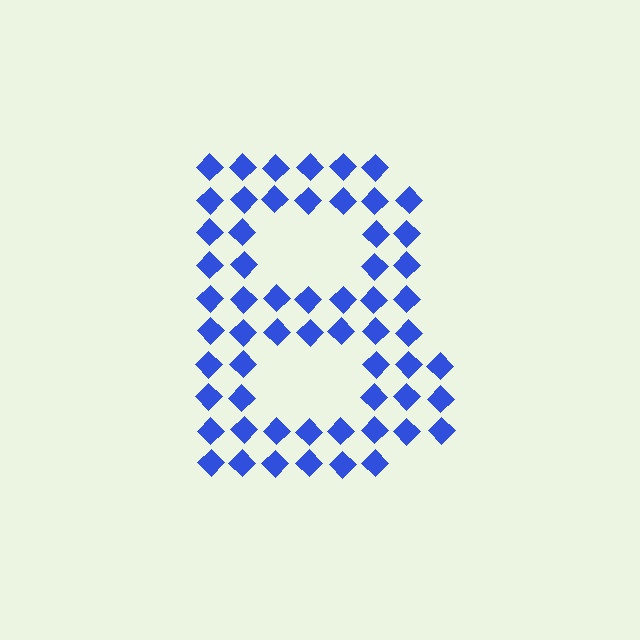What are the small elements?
The small elements are diamonds.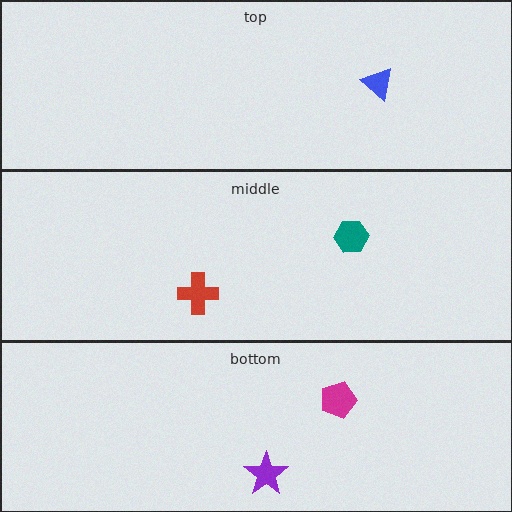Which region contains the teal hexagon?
The middle region.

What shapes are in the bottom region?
The magenta pentagon, the purple star.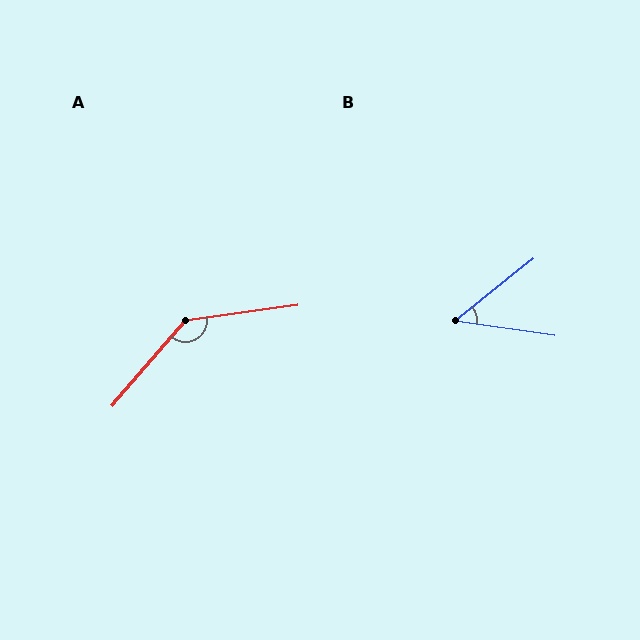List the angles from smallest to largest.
B (47°), A (139°).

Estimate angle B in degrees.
Approximately 47 degrees.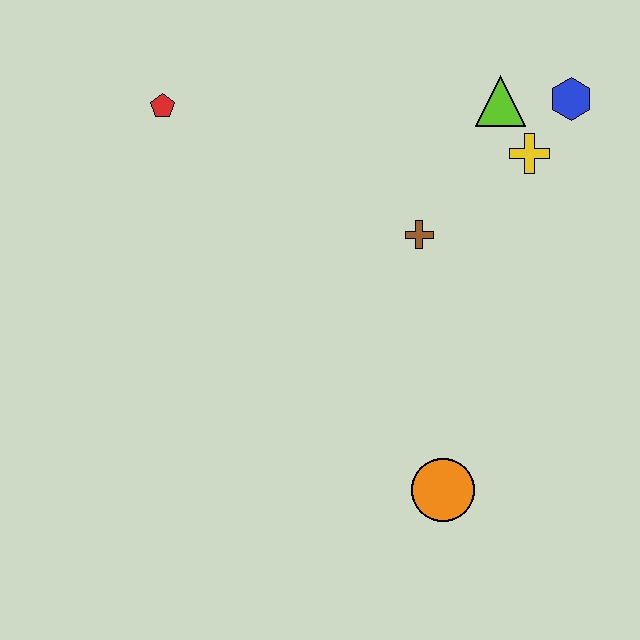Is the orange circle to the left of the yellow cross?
Yes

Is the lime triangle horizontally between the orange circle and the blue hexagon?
Yes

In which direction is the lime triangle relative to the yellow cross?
The lime triangle is above the yellow cross.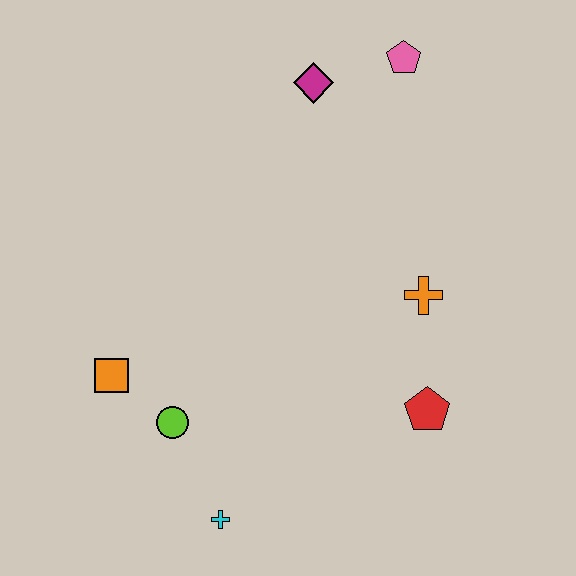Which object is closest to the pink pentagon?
The magenta diamond is closest to the pink pentagon.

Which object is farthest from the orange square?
The pink pentagon is farthest from the orange square.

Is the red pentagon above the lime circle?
Yes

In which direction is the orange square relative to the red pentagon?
The orange square is to the left of the red pentagon.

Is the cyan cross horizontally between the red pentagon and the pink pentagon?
No